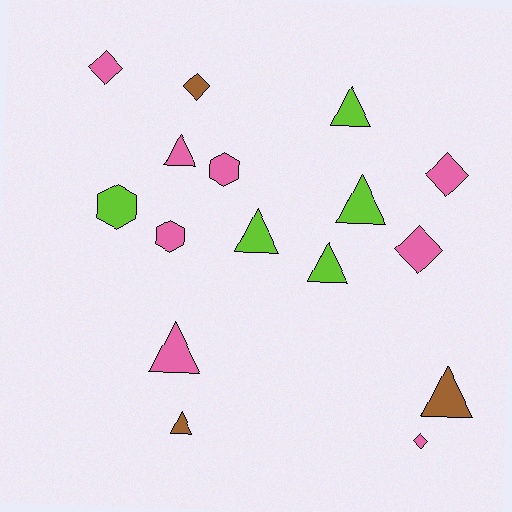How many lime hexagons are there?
There is 1 lime hexagon.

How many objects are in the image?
There are 16 objects.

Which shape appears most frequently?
Triangle, with 8 objects.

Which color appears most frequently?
Pink, with 8 objects.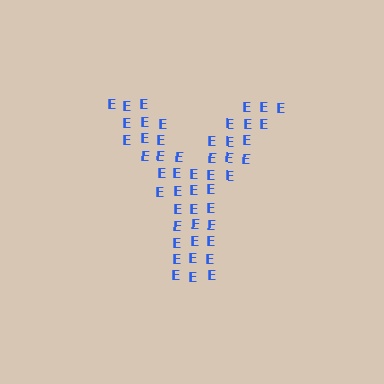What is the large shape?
The large shape is the letter Y.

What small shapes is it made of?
It is made of small letter E's.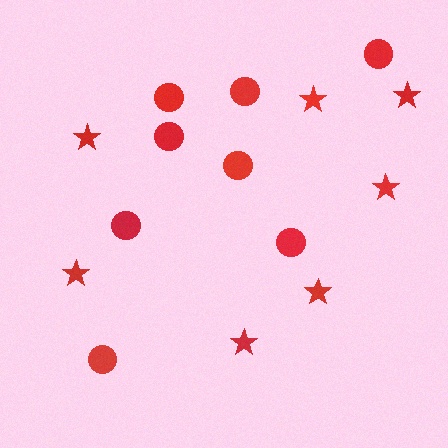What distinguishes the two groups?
There are 2 groups: one group of circles (8) and one group of stars (7).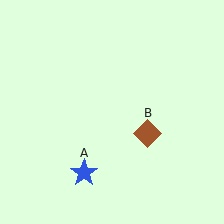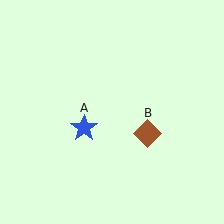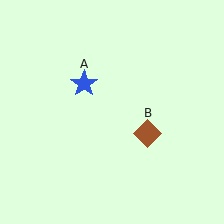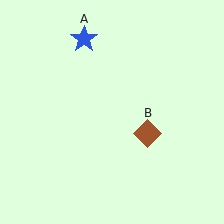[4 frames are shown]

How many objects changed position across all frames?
1 object changed position: blue star (object A).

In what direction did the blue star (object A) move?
The blue star (object A) moved up.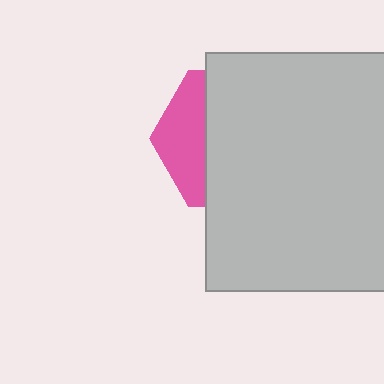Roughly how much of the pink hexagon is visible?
A small part of it is visible (roughly 31%).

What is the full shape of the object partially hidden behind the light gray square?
The partially hidden object is a pink hexagon.